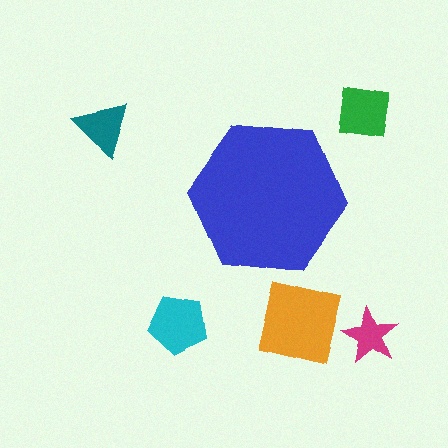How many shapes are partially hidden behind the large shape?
0 shapes are partially hidden.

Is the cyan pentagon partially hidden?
No, the cyan pentagon is fully visible.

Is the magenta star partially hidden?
No, the magenta star is fully visible.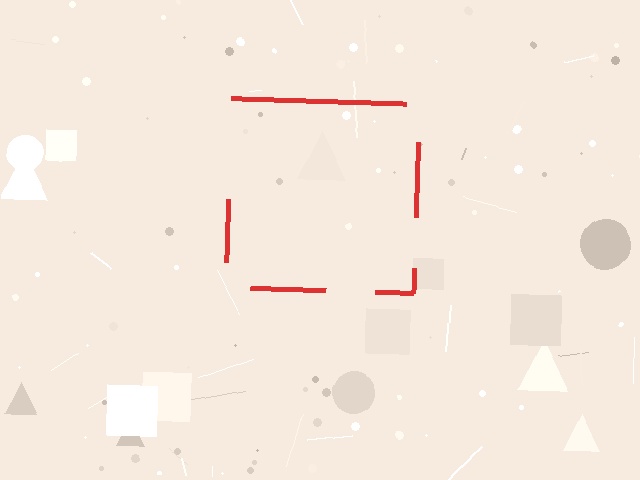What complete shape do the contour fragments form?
The contour fragments form a square.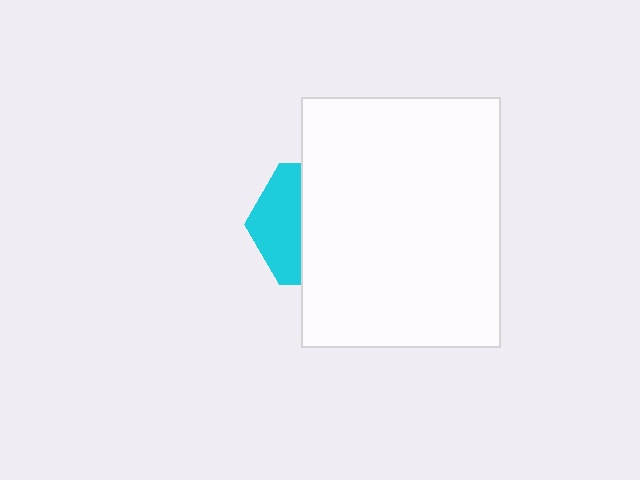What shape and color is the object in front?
The object in front is a white rectangle.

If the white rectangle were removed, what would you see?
You would see the complete cyan hexagon.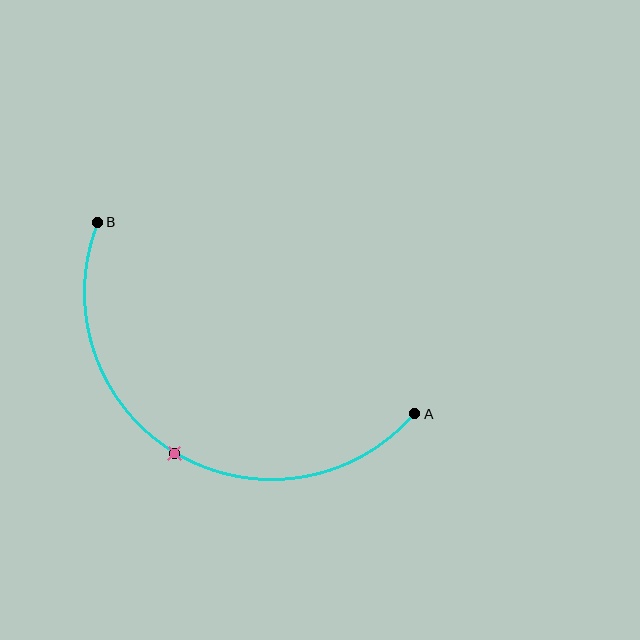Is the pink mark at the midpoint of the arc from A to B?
Yes. The pink mark lies on the arc at equal arc-length from both A and B — it is the arc midpoint.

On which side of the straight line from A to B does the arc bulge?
The arc bulges below the straight line connecting A and B.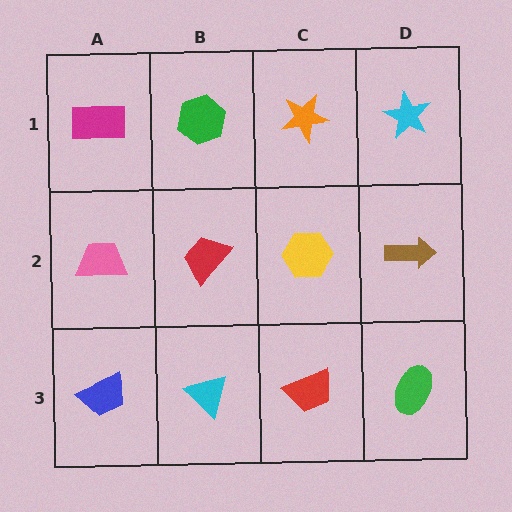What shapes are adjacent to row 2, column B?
A green hexagon (row 1, column B), a cyan triangle (row 3, column B), a pink trapezoid (row 2, column A), a yellow hexagon (row 2, column C).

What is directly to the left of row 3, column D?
A red trapezoid.